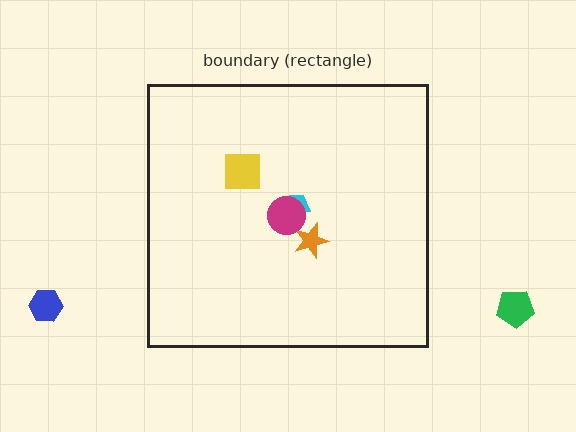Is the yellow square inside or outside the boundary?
Inside.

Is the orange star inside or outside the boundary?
Inside.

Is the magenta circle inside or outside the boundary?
Inside.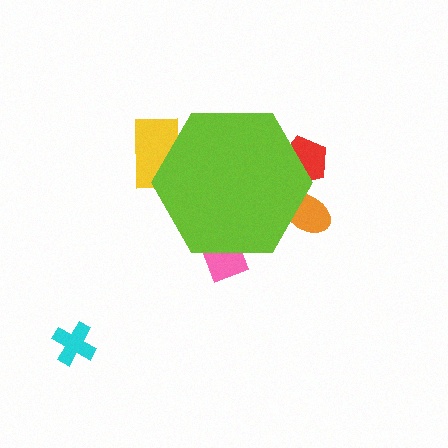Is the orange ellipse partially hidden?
Yes, the orange ellipse is partially hidden behind the lime hexagon.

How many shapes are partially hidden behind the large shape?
4 shapes are partially hidden.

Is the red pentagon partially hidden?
Yes, the red pentagon is partially hidden behind the lime hexagon.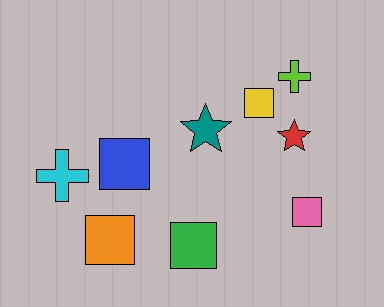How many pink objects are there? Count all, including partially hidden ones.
There is 1 pink object.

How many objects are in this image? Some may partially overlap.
There are 9 objects.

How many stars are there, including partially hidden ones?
There are 2 stars.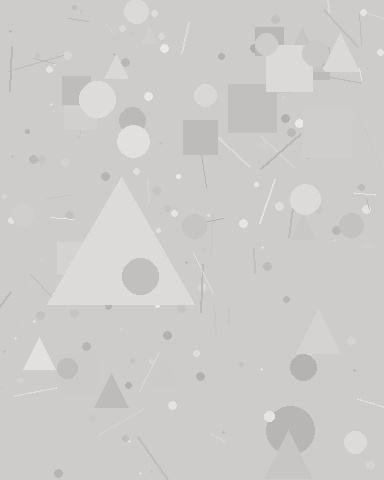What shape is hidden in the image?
A triangle is hidden in the image.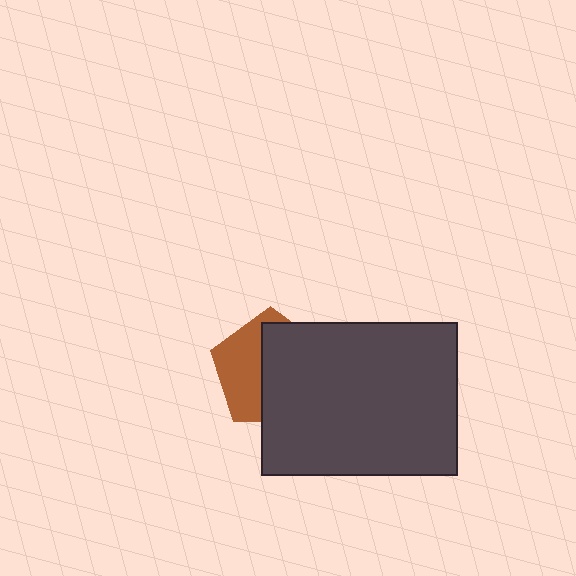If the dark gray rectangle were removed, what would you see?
You would see the complete brown pentagon.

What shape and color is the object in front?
The object in front is a dark gray rectangle.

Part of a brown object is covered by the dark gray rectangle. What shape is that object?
It is a pentagon.